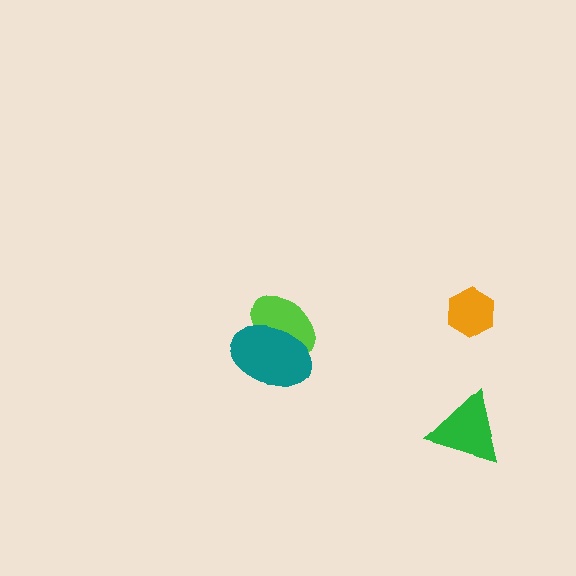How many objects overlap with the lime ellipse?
1 object overlaps with the lime ellipse.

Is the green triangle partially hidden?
No, no other shape covers it.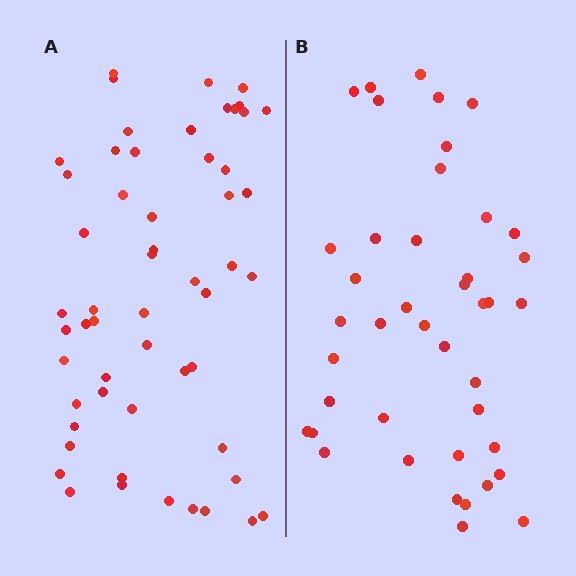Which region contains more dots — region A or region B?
Region A (the left region) has more dots.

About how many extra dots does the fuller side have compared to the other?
Region A has approximately 15 more dots than region B.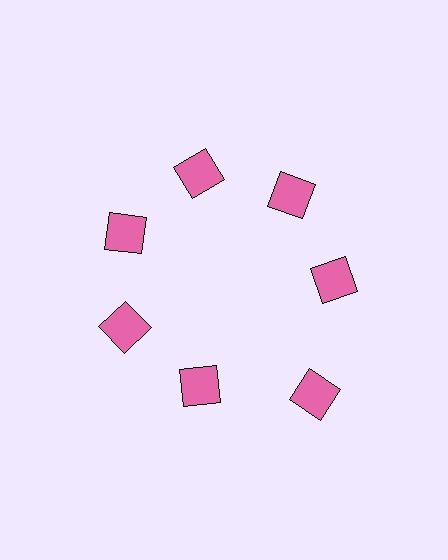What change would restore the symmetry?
The symmetry would be restored by moving it inward, back onto the ring so that all 7 squares sit at equal angles and equal distance from the center.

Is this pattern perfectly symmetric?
No. The 7 pink squares are arranged in a ring, but one element near the 5 o'clock position is pushed outward from the center, breaking the 7-fold rotational symmetry.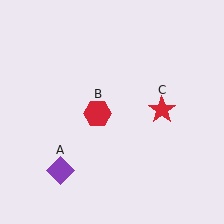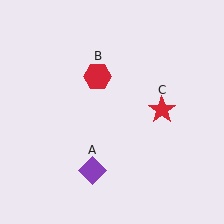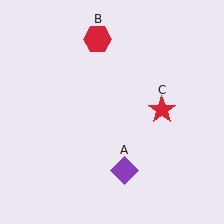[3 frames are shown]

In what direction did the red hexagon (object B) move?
The red hexagon (object B) moved up.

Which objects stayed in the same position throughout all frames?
Red star (object C) remained stationary.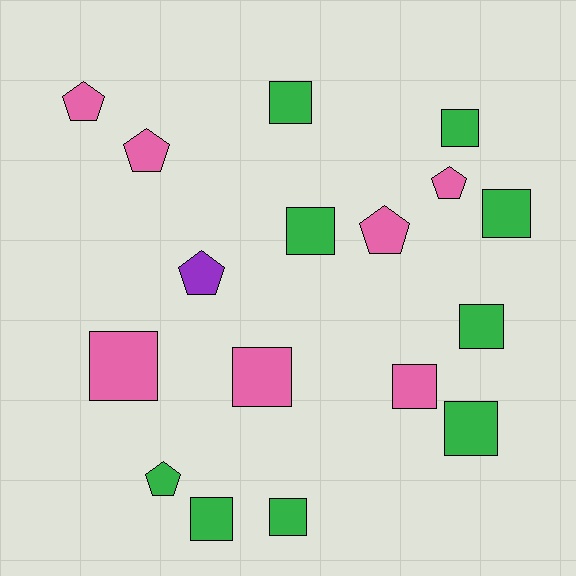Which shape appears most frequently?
Square, with 11 objects.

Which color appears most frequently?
Green, with 9 objects.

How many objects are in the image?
There are 17 objects.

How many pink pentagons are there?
There are 4 pink pentagons.